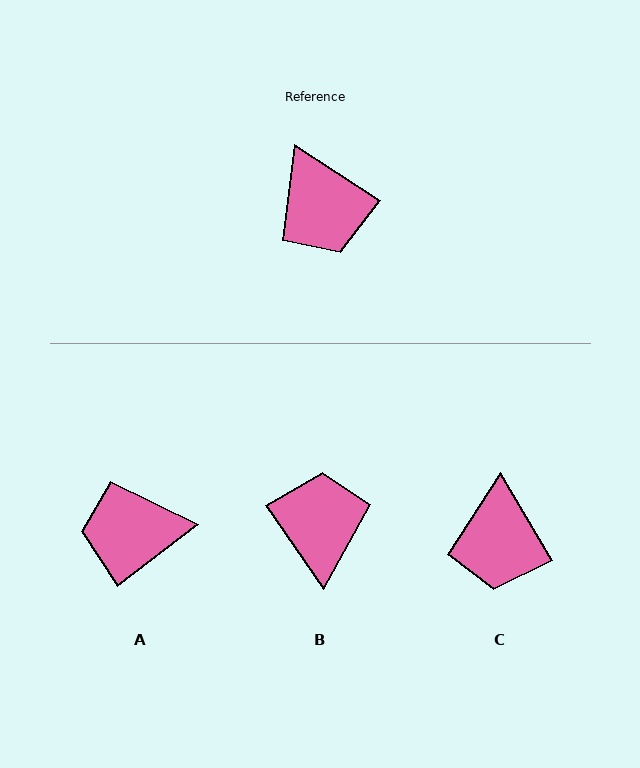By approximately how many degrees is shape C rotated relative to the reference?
Approximately 26 degrees clockwise.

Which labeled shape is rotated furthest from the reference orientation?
B, about 158 degrees away.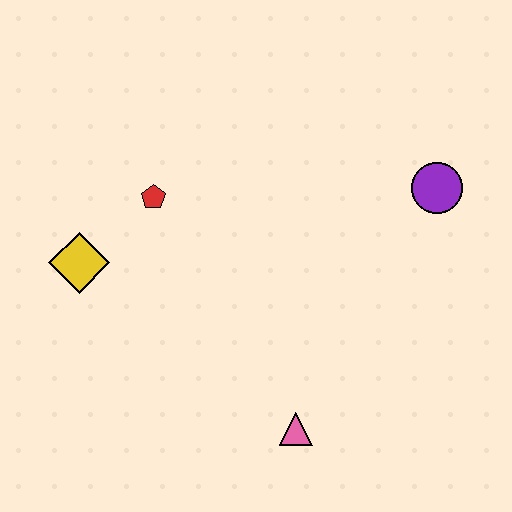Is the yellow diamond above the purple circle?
No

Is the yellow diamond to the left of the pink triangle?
Yes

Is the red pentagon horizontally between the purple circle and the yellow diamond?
Yes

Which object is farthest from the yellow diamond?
The purple circle is farthest from the yellow diamond.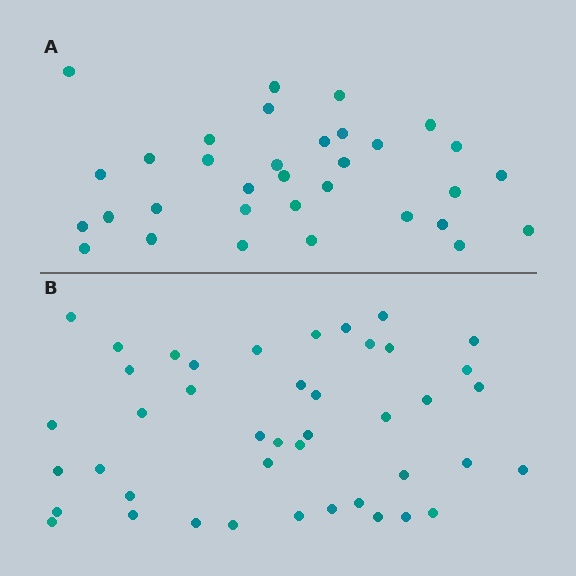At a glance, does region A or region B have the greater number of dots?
Region B (the bottom region) has more dots.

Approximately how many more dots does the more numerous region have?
Region B has roughly 10 or so more dots than region A.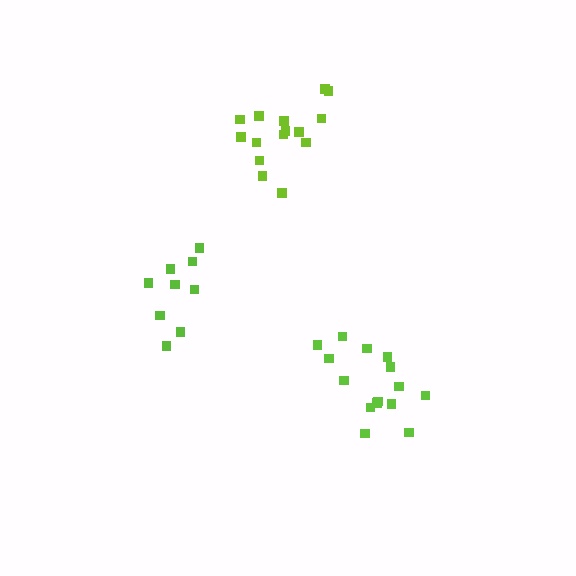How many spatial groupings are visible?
There are 3 spatial groupings.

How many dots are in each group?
Group 1: 15 dots, Group 2: 15 dots, Group 3: 9 dots (39 total).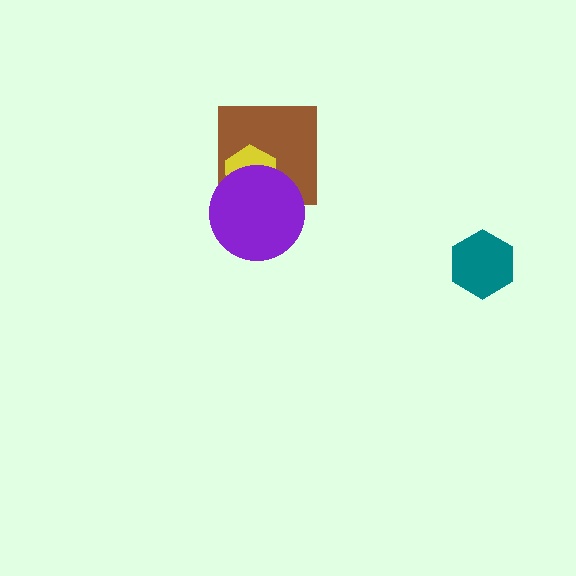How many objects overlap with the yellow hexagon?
2 objects overlap with the yellow hexagon.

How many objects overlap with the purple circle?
2 objects overlap with the purple circle.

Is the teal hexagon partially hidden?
No, no other shape covers it.